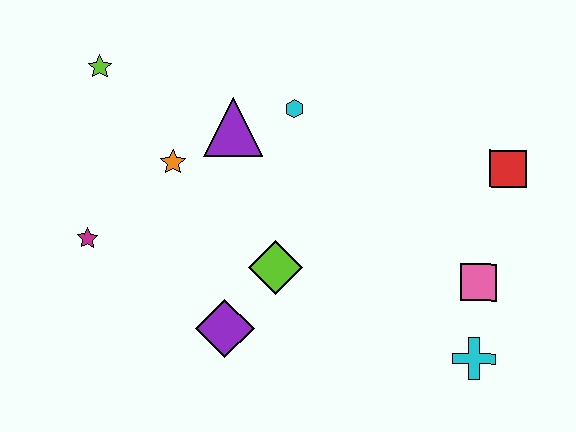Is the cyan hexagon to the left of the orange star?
No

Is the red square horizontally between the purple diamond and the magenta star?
No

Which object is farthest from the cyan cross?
The lime star is farthest from the cyan cross.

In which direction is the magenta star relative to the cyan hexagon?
The magenta star is to the left of the cyan hexagon.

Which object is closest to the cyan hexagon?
The purple triangle is closest to the cyan hexagon.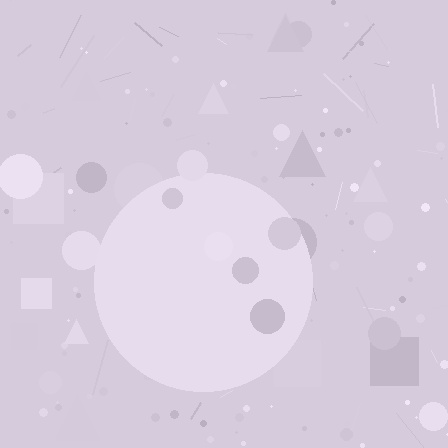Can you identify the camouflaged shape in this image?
The camouflaged shape is a circle.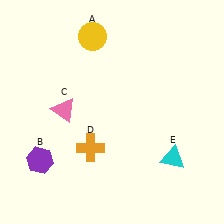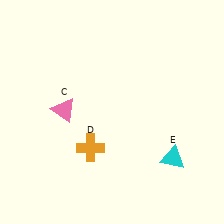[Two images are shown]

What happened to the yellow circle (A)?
The yellow circle (A) was removed in Image 2. It was in the top-left area of Image 1.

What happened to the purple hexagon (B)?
The purple hexagon (B) was removed in Image 2. It was in the bottom-left area of Image 1.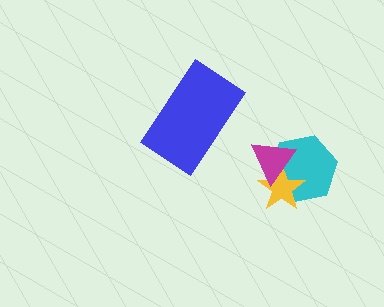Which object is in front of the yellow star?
The magenta triangle is in front of the yellow star.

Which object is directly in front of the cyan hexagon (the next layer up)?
The yellow star is directly in front of the cyan hexagon.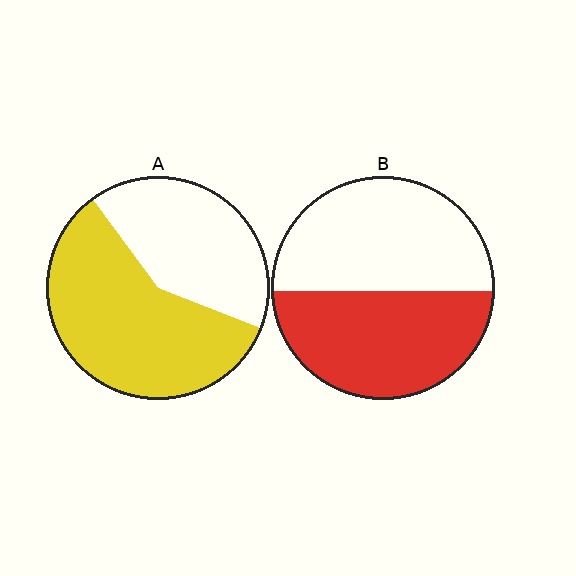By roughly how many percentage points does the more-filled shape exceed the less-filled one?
By roughly 10 percentage points (A over B).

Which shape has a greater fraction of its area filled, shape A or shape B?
Shape A.